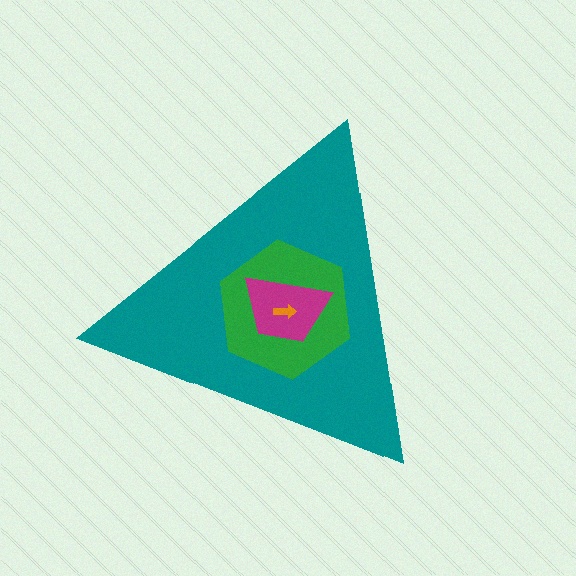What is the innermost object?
The orange arrow.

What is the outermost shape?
The teal triangle.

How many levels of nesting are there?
4.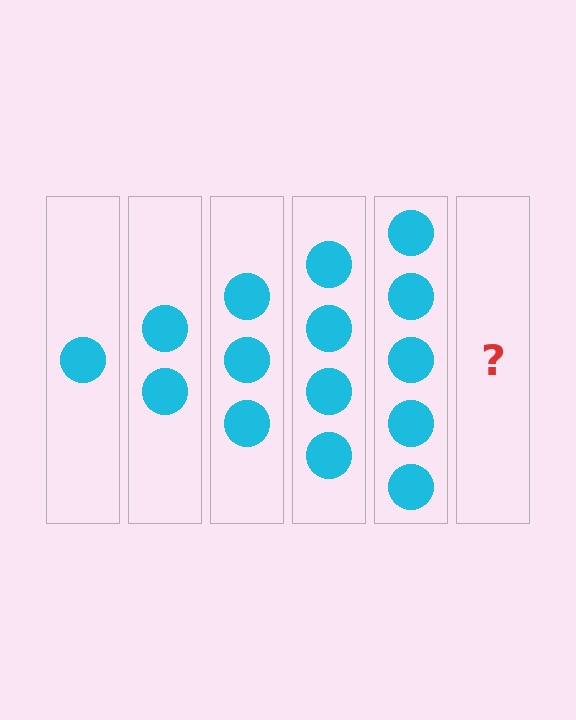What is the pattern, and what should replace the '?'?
The pattern is that each step adds one more circle. The '?' should be 6 circles.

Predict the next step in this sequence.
The next step is 6 circles.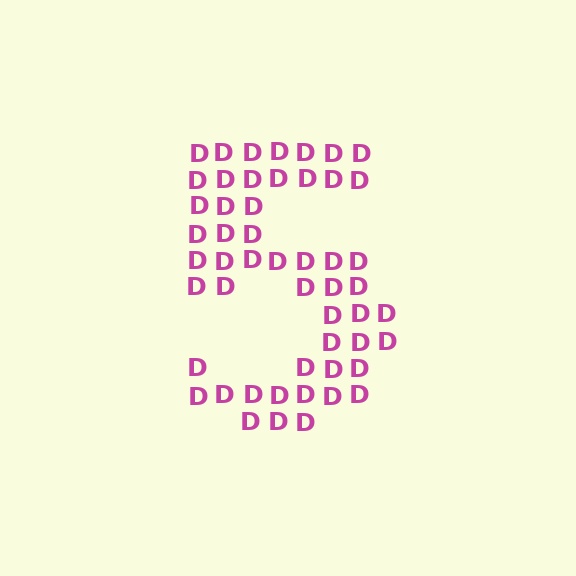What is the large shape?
The large shape is the digit 5.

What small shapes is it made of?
It is made of small letter D's.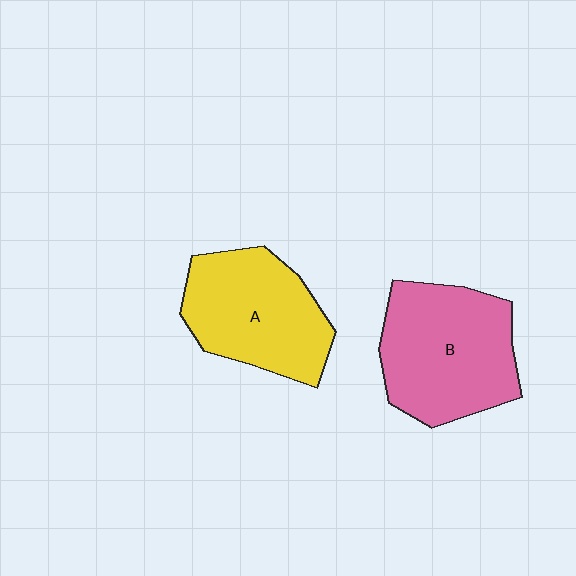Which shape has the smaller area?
Shape A (yellow).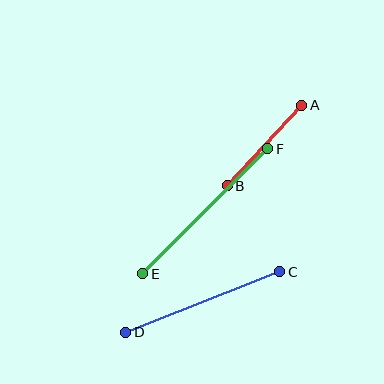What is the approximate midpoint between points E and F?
The midpoint is at approximately (205, 211) pixels.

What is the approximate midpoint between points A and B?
The midpoint is at approximately (265, 145) pixels.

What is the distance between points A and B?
The distance is approximately 109 pixels.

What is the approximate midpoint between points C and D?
The midpoint is at approximately (203, 302) pixels.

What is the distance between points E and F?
The distance is approximately 177 pixels.